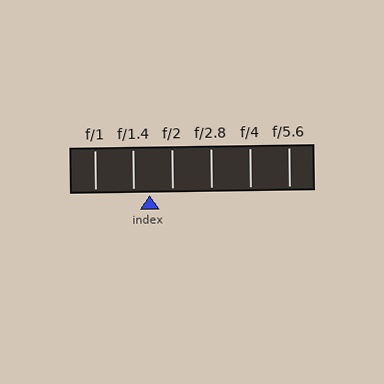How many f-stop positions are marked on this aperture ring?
There are 6 f-stop positions marked.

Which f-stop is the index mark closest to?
The index mark is closest to f/1.4.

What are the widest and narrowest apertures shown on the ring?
The widest aperture shown is f/1 and the narrowest is f/5.6.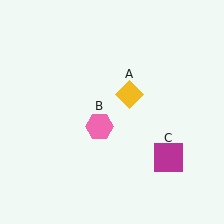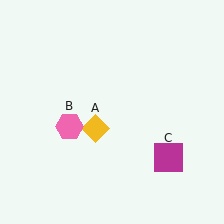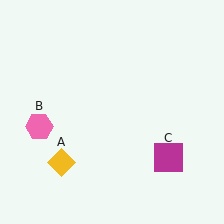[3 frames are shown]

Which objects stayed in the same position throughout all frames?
Magenta square (object C) remained stationary.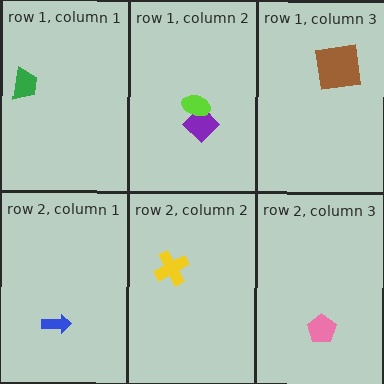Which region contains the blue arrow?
The row 2, column 1 region.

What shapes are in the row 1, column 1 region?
The green trapezoid.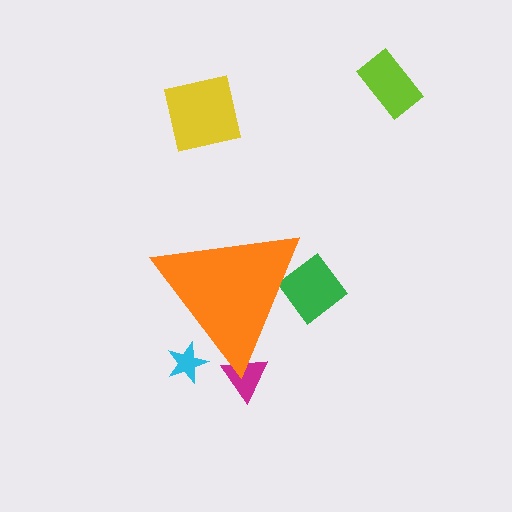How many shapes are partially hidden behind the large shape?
3 shapes are partially hidden.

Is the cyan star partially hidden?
Yes, the cyan star is partially hidden behind the orange triangle.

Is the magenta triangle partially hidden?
Yes, the magenta triangle is partially hidden behind the orange triangle.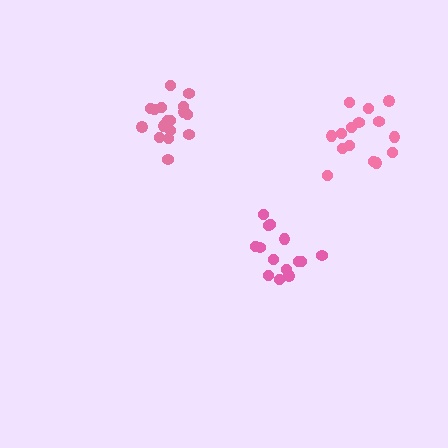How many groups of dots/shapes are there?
There are 3 groups.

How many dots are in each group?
Group 1: 14 dots, Group 2: 17 dots, Group 3: 15 dots (46 total).